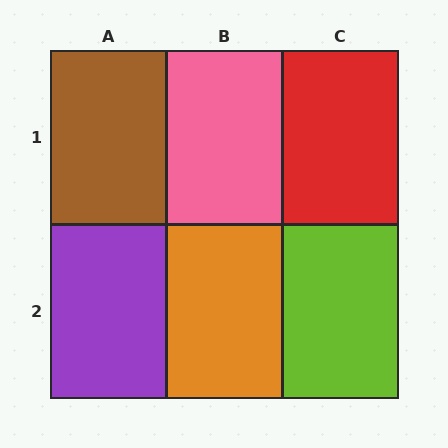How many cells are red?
1 cell is red.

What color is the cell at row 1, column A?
Brown.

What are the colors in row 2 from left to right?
Purple, orange, lime.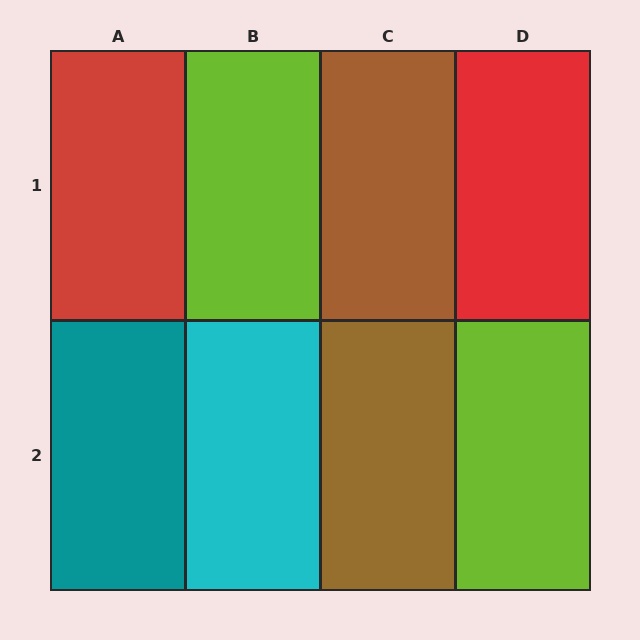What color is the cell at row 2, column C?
Brown.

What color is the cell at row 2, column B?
Cyan.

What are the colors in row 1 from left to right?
Red, lime, brown, red.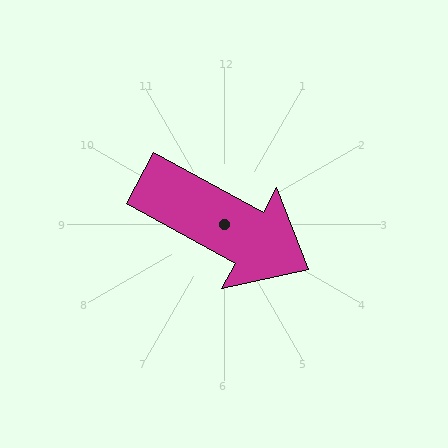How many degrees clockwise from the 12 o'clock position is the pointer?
Approximately 119 degrees.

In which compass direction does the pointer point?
Southeast.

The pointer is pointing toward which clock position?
Roughly 4 o'clock.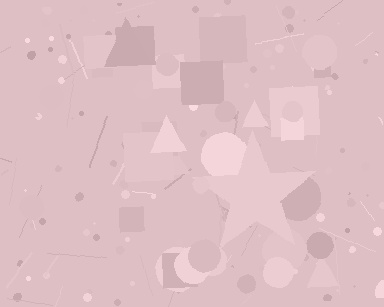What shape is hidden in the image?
A star is hidden in the image.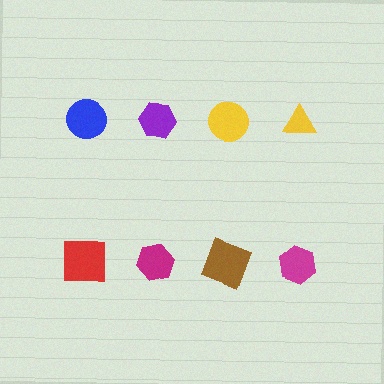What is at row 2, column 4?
A magenta hexagon.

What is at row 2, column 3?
A brown square.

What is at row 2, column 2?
A magenta hexagon.